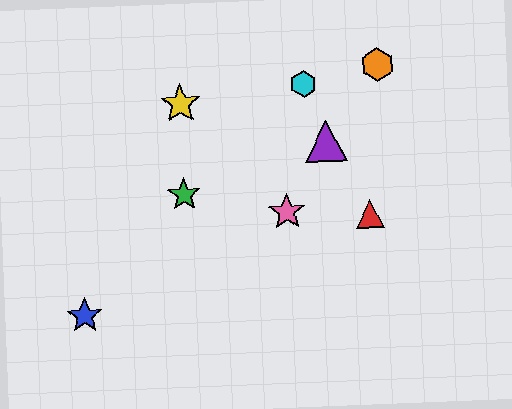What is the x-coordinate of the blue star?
The blue star is at x≈85.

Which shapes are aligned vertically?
The green star, the yellow star are aligned vertically.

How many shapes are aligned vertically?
2 shapes (the green star, the yellow star) are aligned vertically.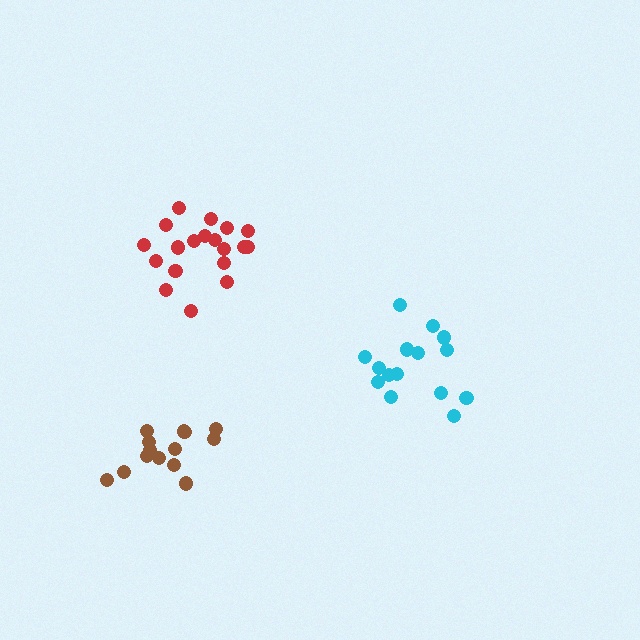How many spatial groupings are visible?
There are 3 spatial groupings.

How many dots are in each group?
Group 1: 15 dots, Group 2: 14 dots, Group 3: 19 dots (48 total).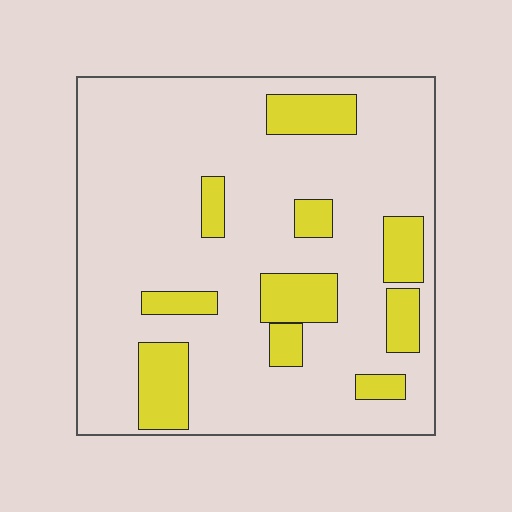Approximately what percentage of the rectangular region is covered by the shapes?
Approximately 20%.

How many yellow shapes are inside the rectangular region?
10.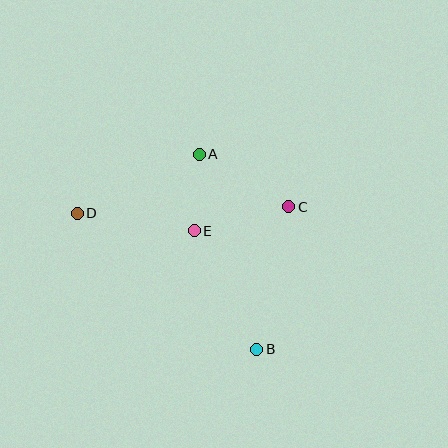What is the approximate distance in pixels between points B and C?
The distance between B and C is approximately 146 pixels.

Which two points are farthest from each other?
Points B and D are farthest from each other.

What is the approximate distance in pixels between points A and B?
The distance between A and B is approximately 203 pixels.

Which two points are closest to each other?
Points A and E are closest to each other.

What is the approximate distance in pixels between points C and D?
The distance between C and D is approximately 212 pixels.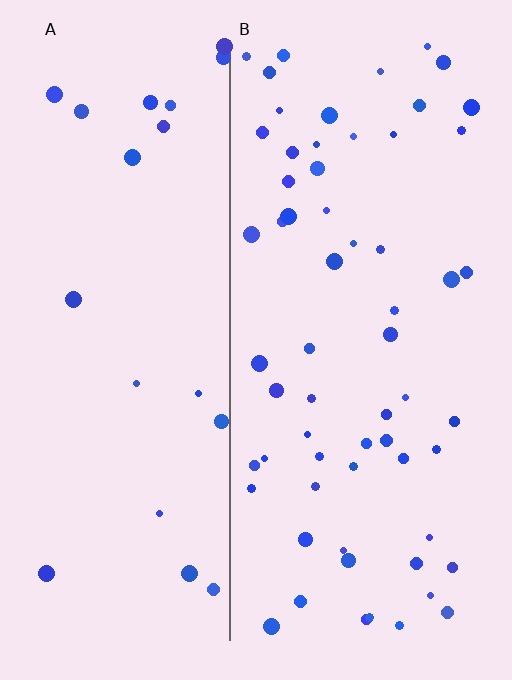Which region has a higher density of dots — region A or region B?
B (the right).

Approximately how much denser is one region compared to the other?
Approximately 2.9× — region B over region A.